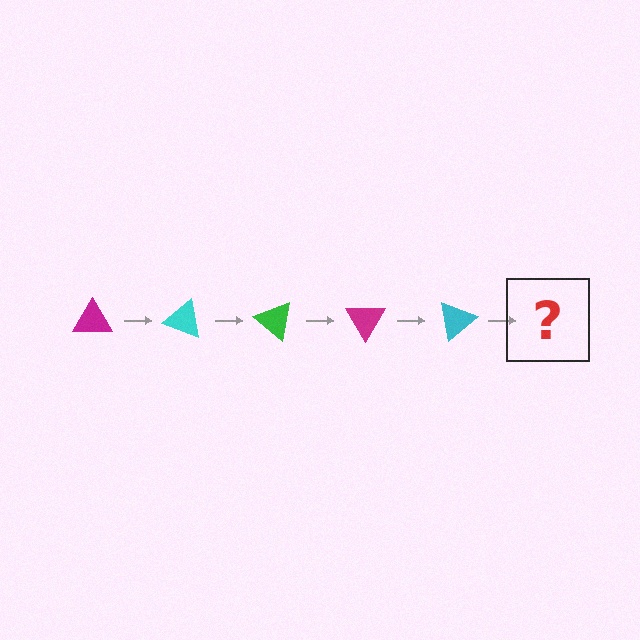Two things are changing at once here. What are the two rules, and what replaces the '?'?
The two rules are that it rotates 20 degrees each step and the color cycles through magenta, cyan, and green. The '?' should be a green triangle, rotated 100 degrees from the start.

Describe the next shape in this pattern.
It should be a green triangle, rotated 100 degrees from the start.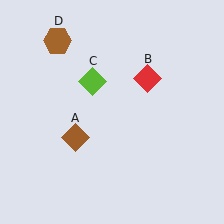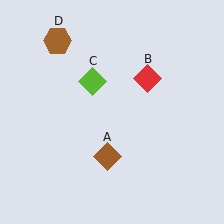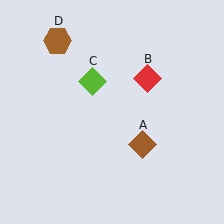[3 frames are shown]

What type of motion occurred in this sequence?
The brown diamond (object A) rotated counterclockwise around the center of the scene.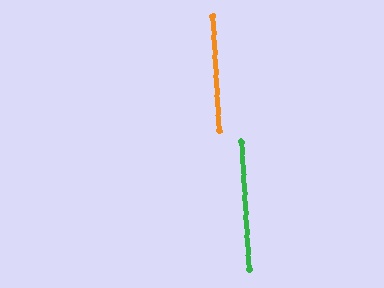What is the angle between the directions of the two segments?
Approximately 0 degrees.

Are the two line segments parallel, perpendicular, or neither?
Parallel — their directions differ by only 0.4°.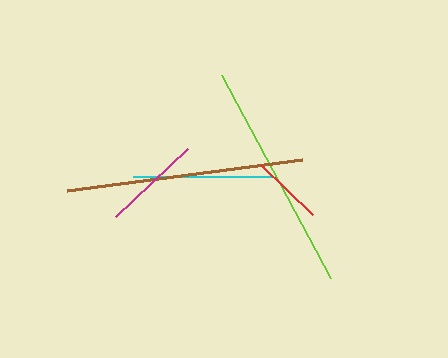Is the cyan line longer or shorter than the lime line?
The lime line is longer than the cyan line.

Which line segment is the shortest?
The red line is the shortest at approximately 72 pixels.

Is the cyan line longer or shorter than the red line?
The cyan line is longer than the red line.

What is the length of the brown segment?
The brown segment is approximately 237 pixels long.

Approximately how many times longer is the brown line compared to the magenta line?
The brown line is approximately 2.4 times the length of the magenta line.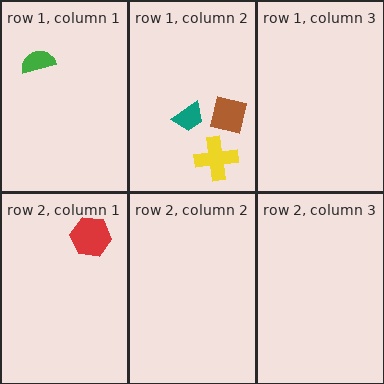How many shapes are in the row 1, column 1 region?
1.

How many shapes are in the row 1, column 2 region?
3.